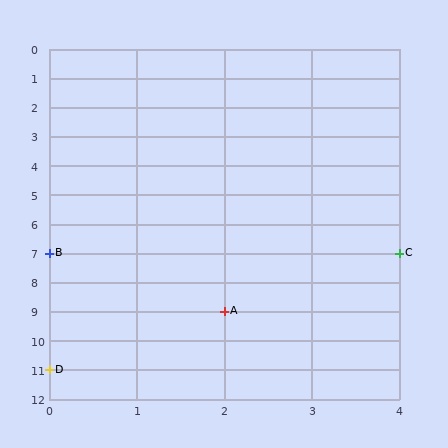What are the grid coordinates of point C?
Point C is at grid coordinates (4, 7).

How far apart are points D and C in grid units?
Points D and C are 4 columns and 4 rows apart (about 5.7 grid units diagonally).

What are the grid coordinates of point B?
Point B is at grid coordinates (0, 7).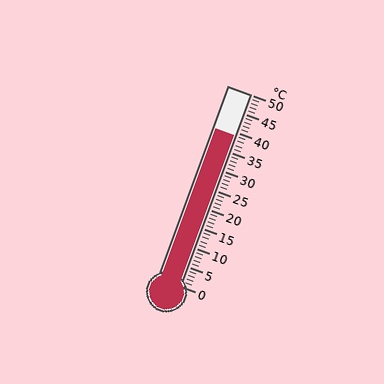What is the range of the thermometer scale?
The thermometer scale ranges from 0°C to 50°C.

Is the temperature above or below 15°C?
The temperature is above 15°C.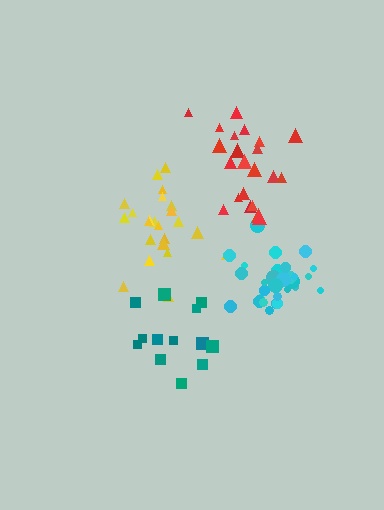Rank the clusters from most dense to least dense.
cyan, yellow, red, teal.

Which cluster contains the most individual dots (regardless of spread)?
Cyan (32).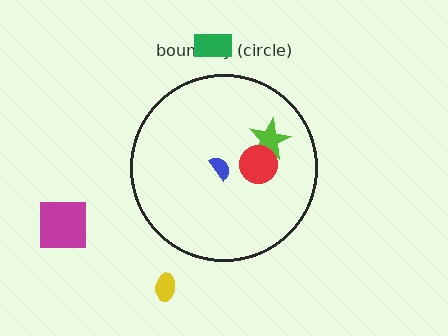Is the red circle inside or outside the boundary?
Inside.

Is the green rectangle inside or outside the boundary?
Outside.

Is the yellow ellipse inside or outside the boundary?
Outside.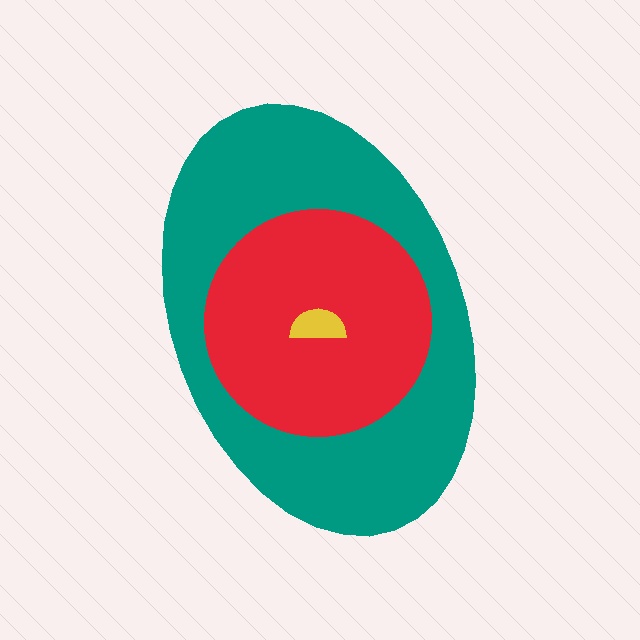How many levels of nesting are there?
3.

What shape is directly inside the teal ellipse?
The red circle.